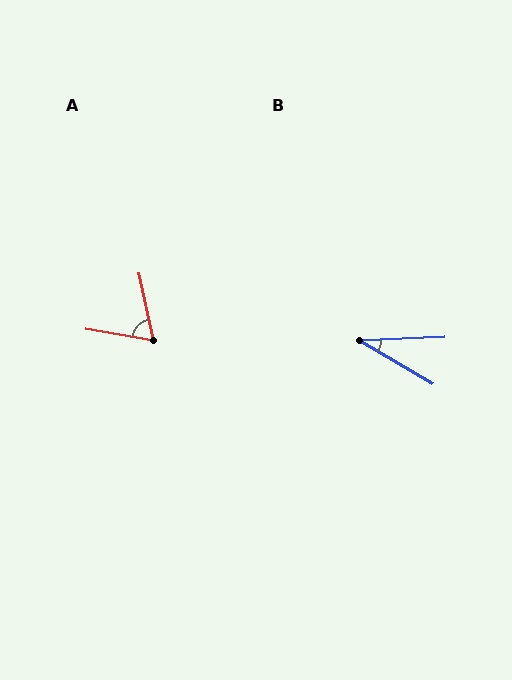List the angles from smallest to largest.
B (33°), A (68°).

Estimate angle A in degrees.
Approximately 68 degrees.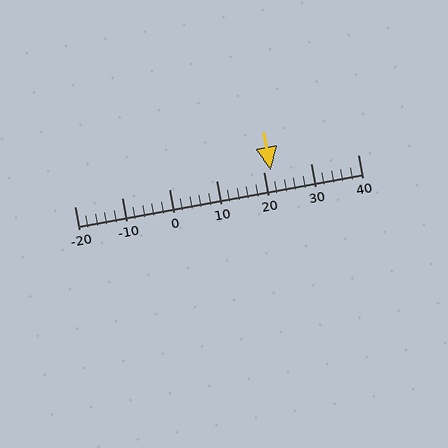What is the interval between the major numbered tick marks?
The major tick marks are spaced 10 units apart.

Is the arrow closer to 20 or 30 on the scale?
The arrow is closer to 20.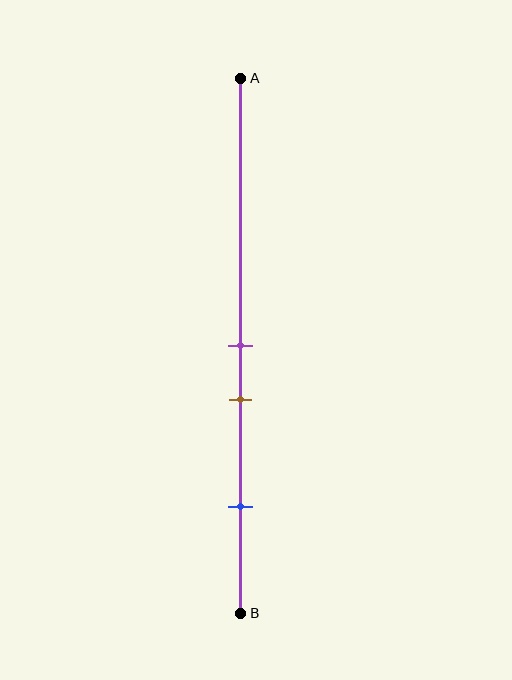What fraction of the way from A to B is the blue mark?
The blue mark is approximately 80% (0.8) of the way from A to B.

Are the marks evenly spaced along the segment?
No, the marks are not evenly spaced.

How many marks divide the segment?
There are 3 marks dividing the segment.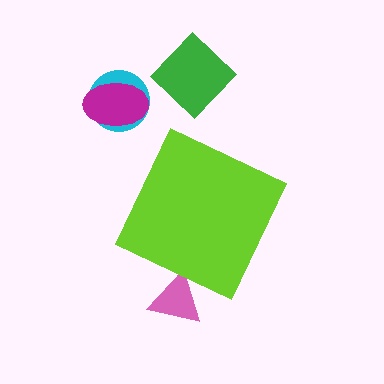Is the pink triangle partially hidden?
Yes, the pink triangle is partially hidden behind the lime diamond.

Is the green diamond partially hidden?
No, the green diamond is fully visible.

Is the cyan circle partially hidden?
No, the cyan circle is fully visible.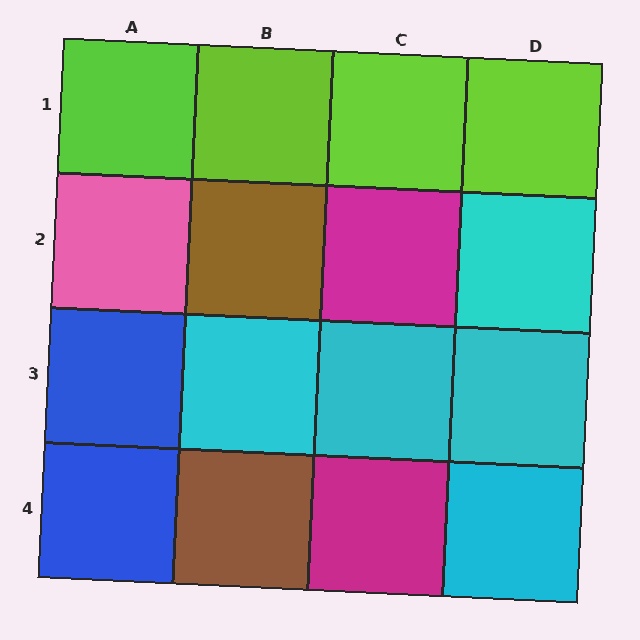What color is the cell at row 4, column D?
Cyan.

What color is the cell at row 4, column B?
Brown.